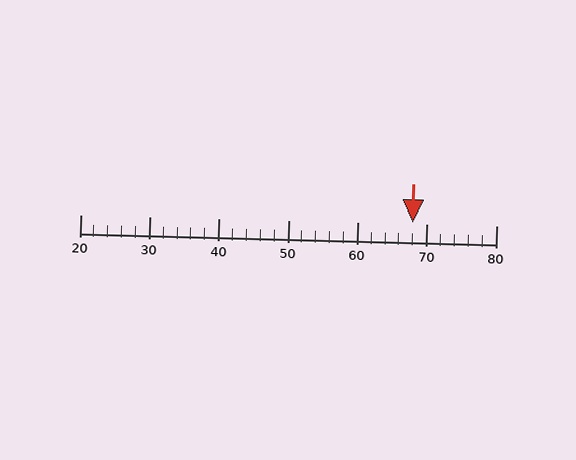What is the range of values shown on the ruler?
The ruler shows values from 20 to 80.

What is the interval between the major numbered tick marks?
The major tick marks are spaced 10 units apart.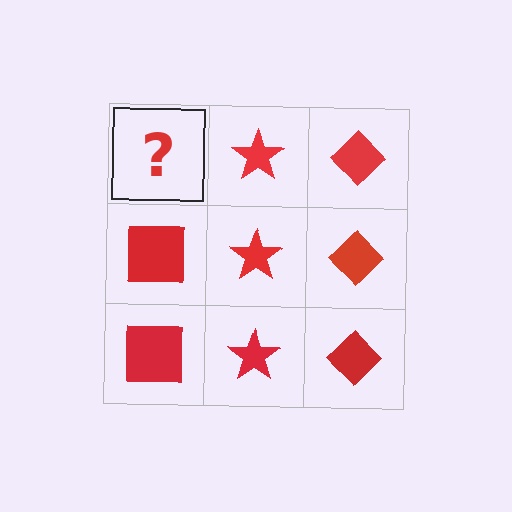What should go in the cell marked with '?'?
The missing cell should contain a red square.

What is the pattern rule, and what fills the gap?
The rule is that each column has a consistent shape. The gap should be filled with a red square.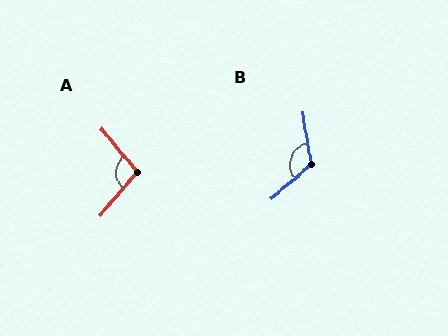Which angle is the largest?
B, at approximately 121 degrees.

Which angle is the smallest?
A, at approximately 100 degrees.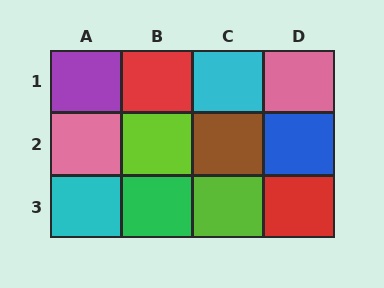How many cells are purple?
1 cell is purple.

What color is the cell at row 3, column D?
Red.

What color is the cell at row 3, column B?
Green.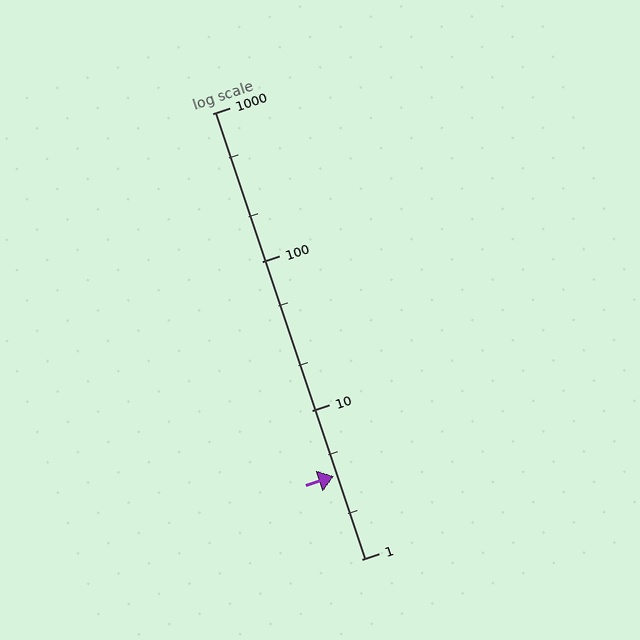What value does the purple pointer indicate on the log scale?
The pointer indicates approximately 3.6.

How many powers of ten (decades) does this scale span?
The scale spans 3 decades, from 1 to 1000.